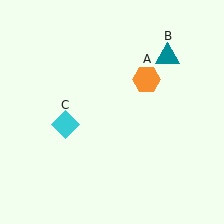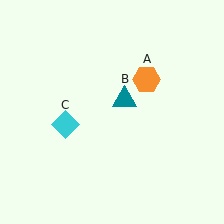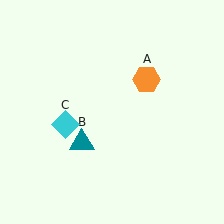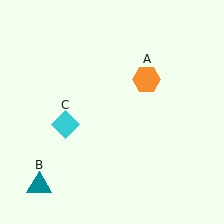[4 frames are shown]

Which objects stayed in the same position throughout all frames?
Orange hexagon (object A) and cyan diamond (object C) remained stationary.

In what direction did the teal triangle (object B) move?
The teal triangle (object B) moved down and to the left.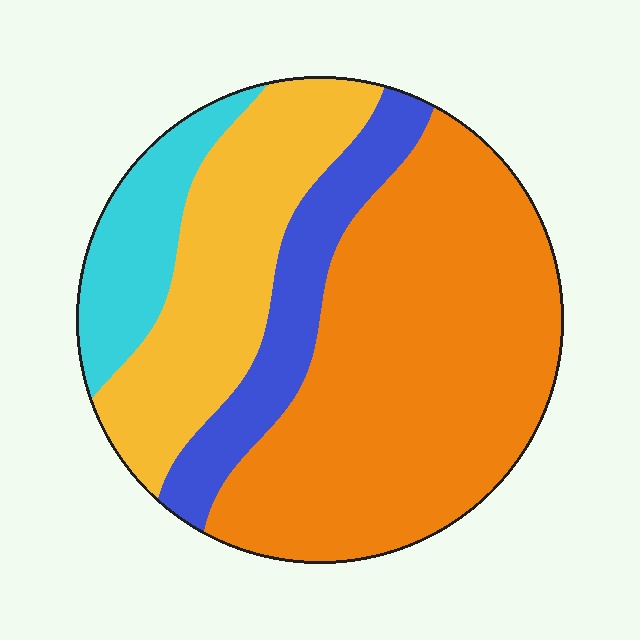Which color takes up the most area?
Orange, at roughly 50%.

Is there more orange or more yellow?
Orange.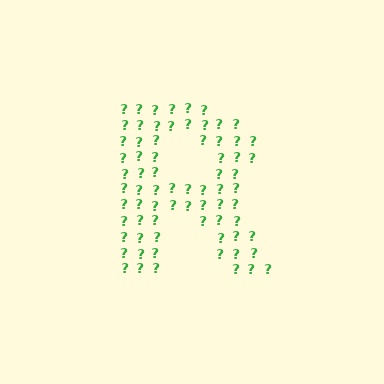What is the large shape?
The large shape is the letter R.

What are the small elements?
The small elements are question marks.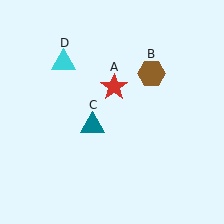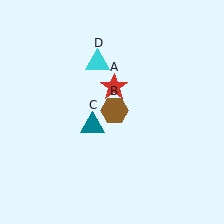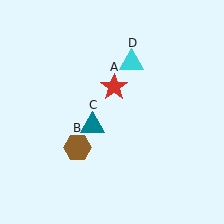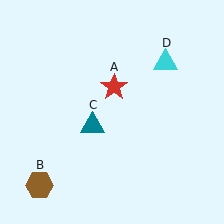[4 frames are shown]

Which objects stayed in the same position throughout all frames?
Red star (object A) and teal triangle (object C) remained stationary.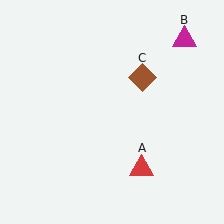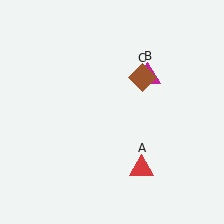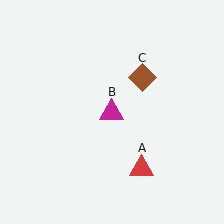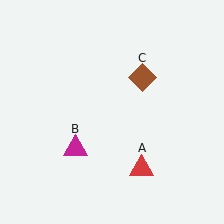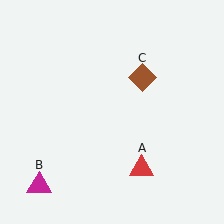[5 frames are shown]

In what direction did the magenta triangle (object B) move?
The magenta triangle (object B) moved down and to the left.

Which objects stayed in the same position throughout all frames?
Red triangle (object A) and brown diamond (object C) remained stationary.